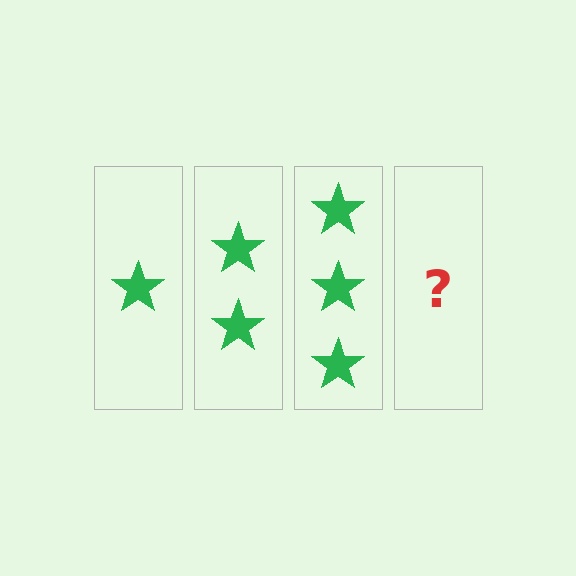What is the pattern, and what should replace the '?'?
The pattern is that each step adds one more star. The '?' should be 4 stars.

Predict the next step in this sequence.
The next step is 4 stars.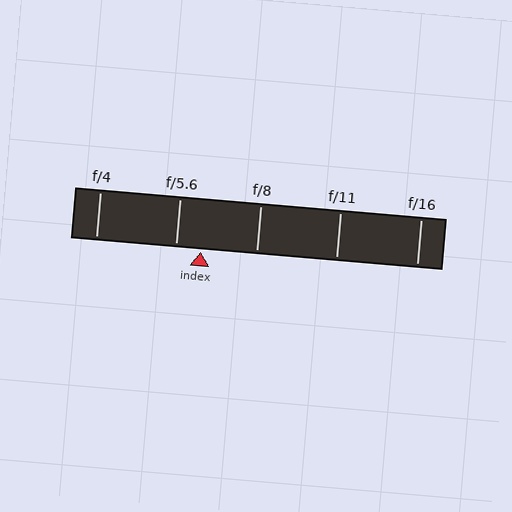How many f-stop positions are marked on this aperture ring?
There are 5 f-stop positions marked.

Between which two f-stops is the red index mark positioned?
The index mark is between f/5.6 and f/8.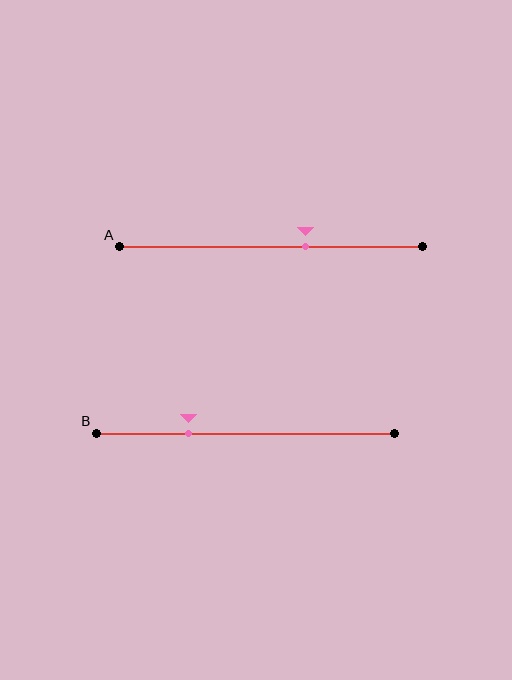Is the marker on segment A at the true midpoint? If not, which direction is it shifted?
No, the marker on segment A is shifted to the right by about 11% of the segment length.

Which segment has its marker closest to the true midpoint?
Segment A has its marker closest to the true midpoint.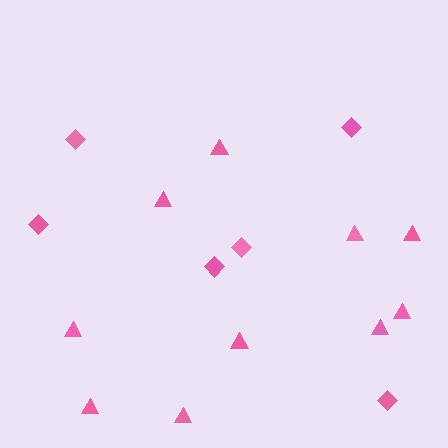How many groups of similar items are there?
There are 2 groups: one group of triangles (10) and one group of diamonds (6).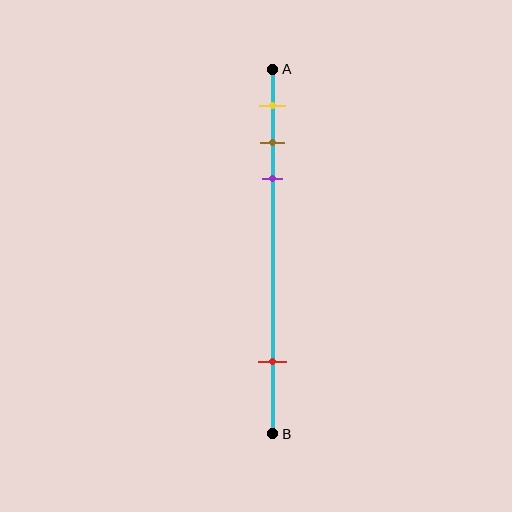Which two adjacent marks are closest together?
The brown and purple marks are the closest adjacent pair.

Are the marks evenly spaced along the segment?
No, the marks are not evenly spaced.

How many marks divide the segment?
There are 4 marks dividing the segment.